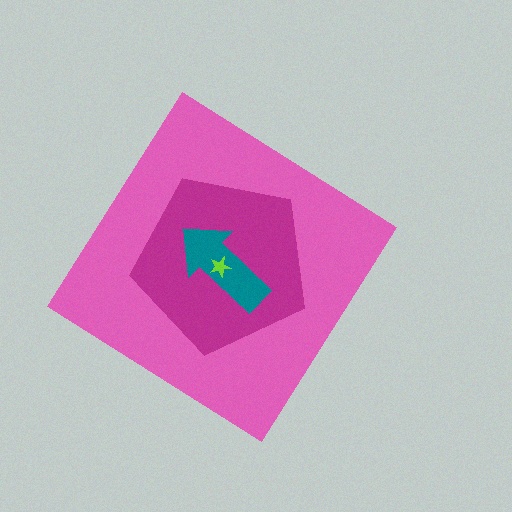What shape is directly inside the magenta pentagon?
The teal arrow.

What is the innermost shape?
The lime star.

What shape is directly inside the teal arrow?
The lime star.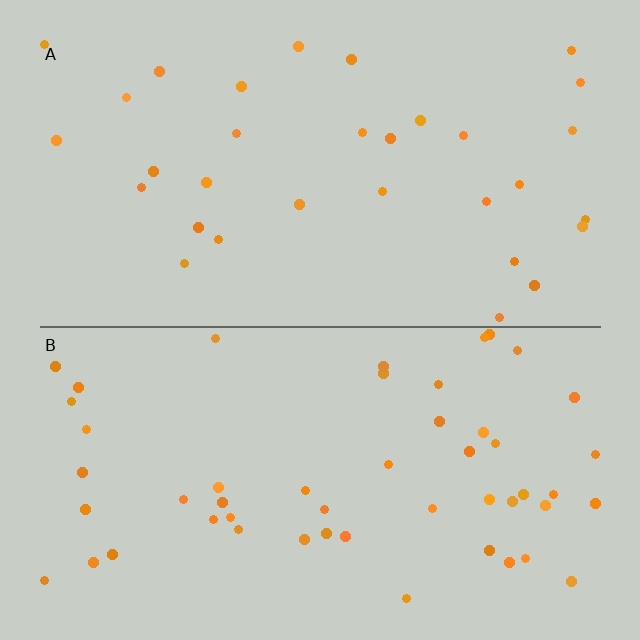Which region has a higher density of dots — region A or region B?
B (the bottom).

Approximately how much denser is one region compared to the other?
Approximately 1.6× — region B over region A.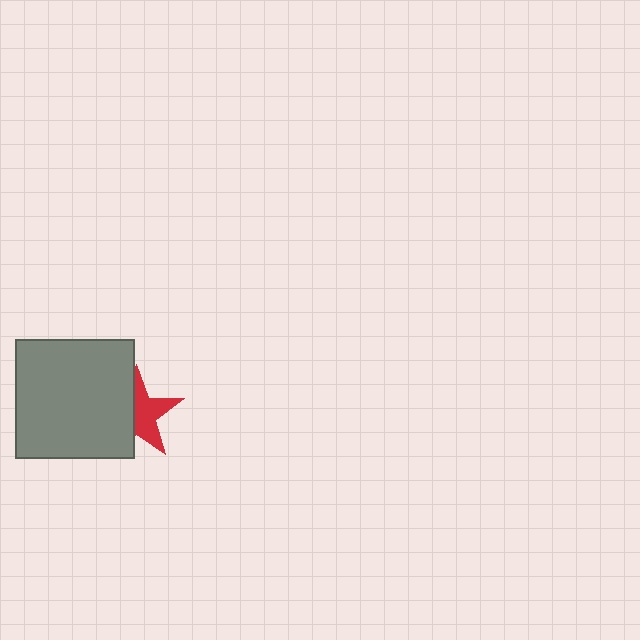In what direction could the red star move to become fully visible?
The red star could move right. That would shift it out from behind the gray square entirely.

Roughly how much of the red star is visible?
About half of it is visible (roughly 52%).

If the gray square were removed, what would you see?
You would see the complete red star.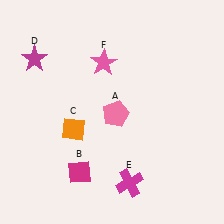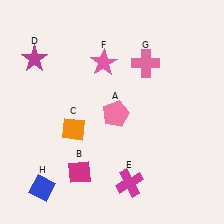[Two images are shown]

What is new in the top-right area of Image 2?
A pink cross (G) was added in the top-right area of Image 2.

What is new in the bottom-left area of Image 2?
A blue diamond (H) was added in the bottom-left area of Image 2.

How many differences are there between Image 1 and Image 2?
There are 2 differences between the two images.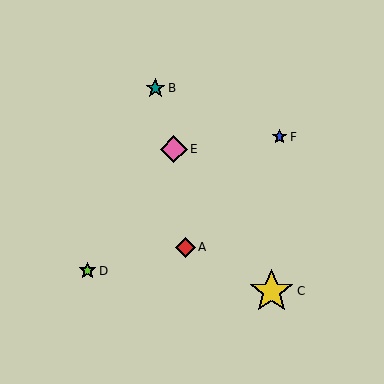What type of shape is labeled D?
Shape D is a lime star.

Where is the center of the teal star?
The center of the teal star is at (155, 88).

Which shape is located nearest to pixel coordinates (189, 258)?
The red diamond (labeled A) at (185, 247) is nearest to that location.